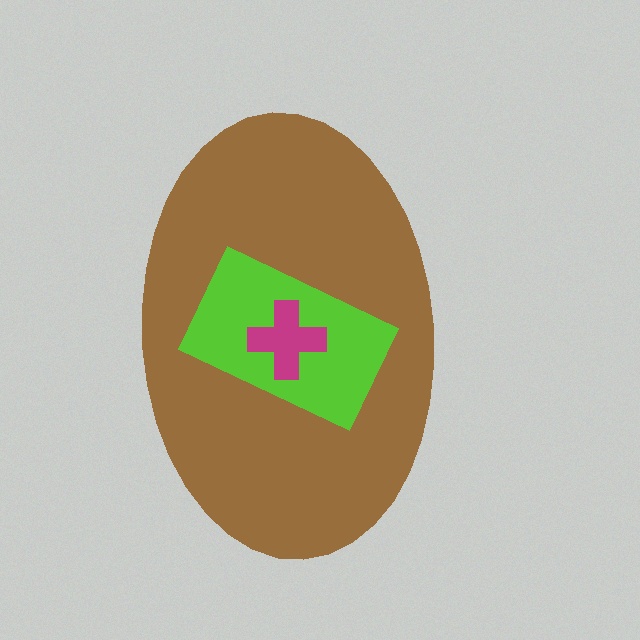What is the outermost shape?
The brown ellipse.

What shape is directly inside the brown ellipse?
The lime rectangle.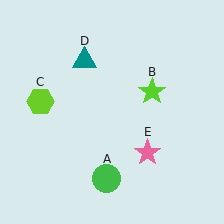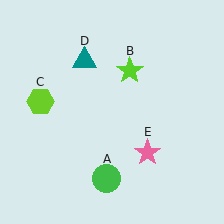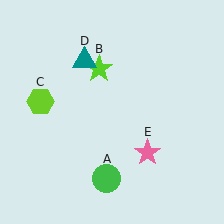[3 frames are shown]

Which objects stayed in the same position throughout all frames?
Green circle (object A) and lime hexagon (object C) and teal triangle (object D) and pink star (object E) remained stationary.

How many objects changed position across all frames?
1 object changed position: lime star (object B).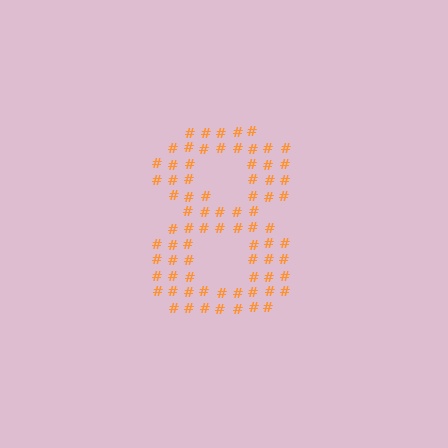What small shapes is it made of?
It is made of small hash symbols.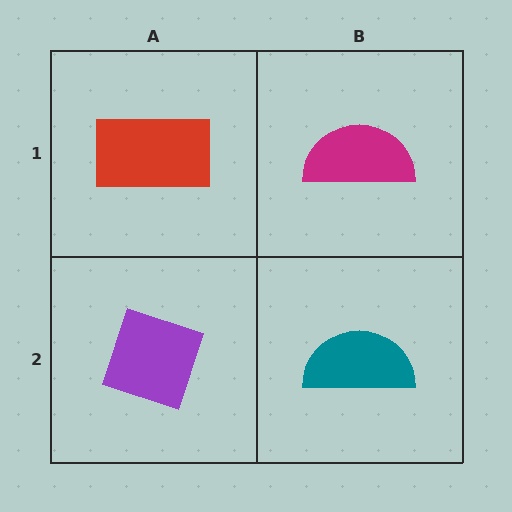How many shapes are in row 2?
2 shapes.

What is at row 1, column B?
A magenta semicircle.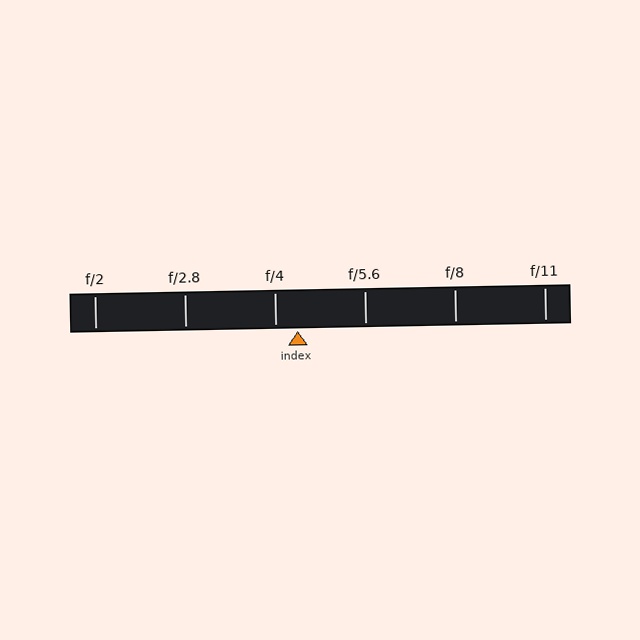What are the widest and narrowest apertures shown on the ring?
The widest aperture shown is f/2 and the narrowest is f/11.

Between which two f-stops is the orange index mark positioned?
The index mark is between f/4 and f/5.6.